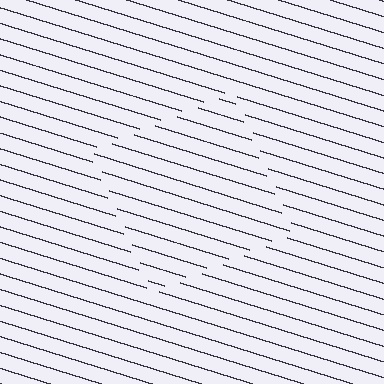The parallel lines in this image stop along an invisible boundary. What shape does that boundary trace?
An illusory square. The interior of the shape contains the same grating, shifted by half a period — the contour is defined by the phase discontinuity where line-ends from the inner and outer gratings abut.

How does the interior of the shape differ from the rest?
The interior of the shape contains the same grating, shifted by half a period — the contour is defined by the phase discontinuity where line-ends from the inner and outer gratings abut.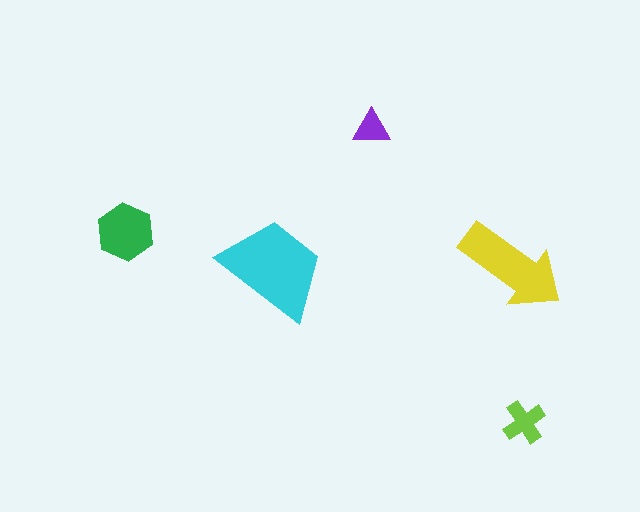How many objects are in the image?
There are 5 objects in the image.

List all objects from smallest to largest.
The purple triangle, the lime cross, the green hexagon, the yellow arrow, the cyan trapezoid.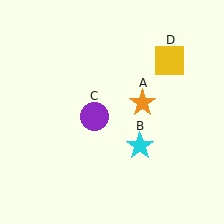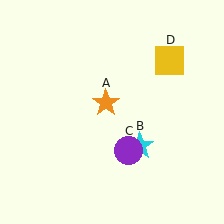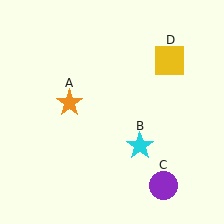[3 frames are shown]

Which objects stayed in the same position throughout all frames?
Cyan star (object B) and yellow square (object D) remained stationary.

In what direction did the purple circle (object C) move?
The purple circle (object C) moved down and to the right.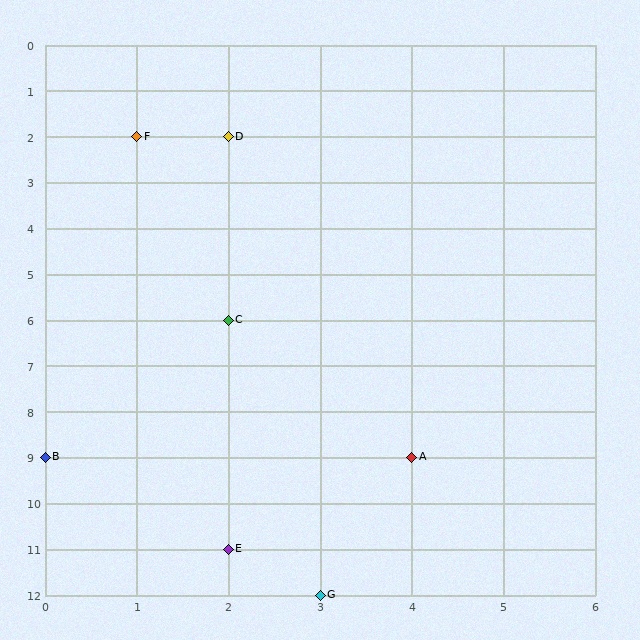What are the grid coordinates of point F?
Point F is at grid coordinates (1, 2).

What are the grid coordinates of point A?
Point A is at grid coordinates (4, 9).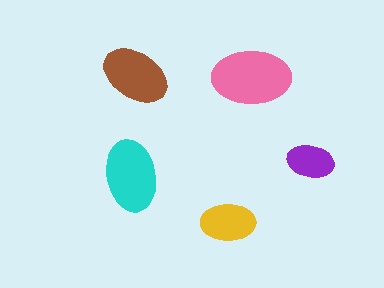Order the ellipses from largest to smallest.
the pink one, the cyan one, the brown one, the yellow one, the purple one.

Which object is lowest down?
The yellow ellipse is bottommost.